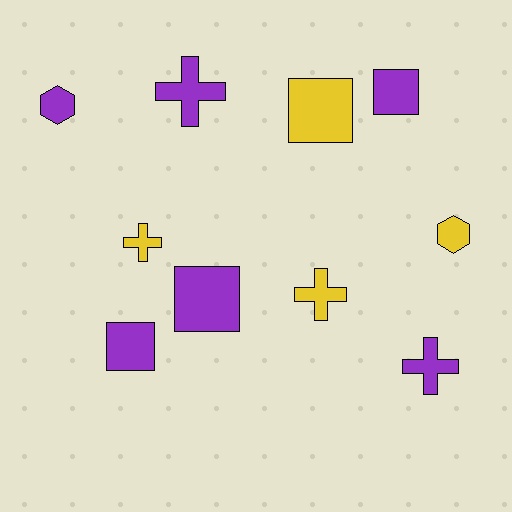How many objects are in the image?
There are 10 objects.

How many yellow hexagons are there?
There is 1 yellow hexagon.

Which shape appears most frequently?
Cross, with 4 objects.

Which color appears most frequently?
Purple, with 6 objects.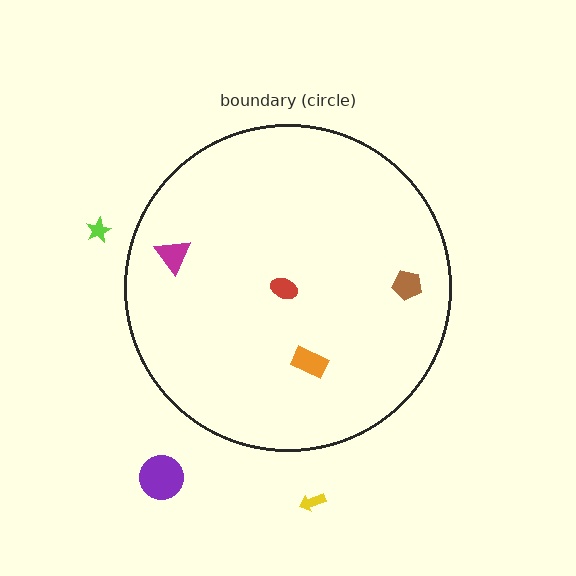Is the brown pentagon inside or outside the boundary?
Inside.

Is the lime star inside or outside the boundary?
Outside.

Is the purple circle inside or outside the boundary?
Outside.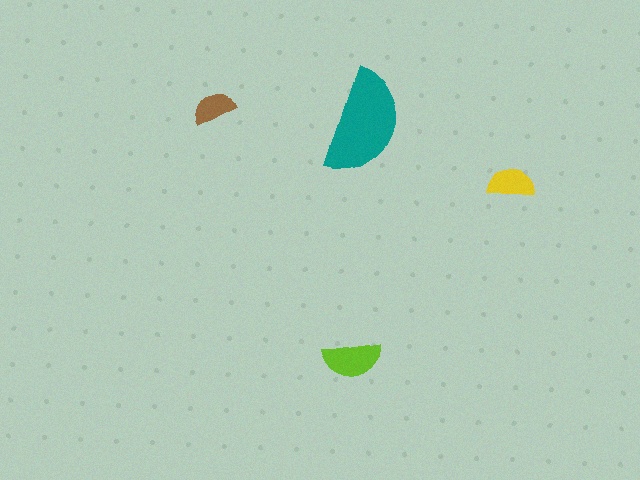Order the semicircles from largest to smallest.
the teal one, the lime one, the yellow one, the brown one.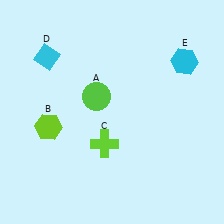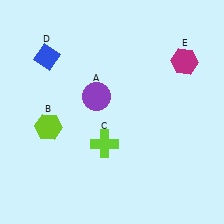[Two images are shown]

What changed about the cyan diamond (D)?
In Image 1, D is cyan. In Image 2, it changed to blue.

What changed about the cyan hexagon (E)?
In Image 1, E is cyan. In Image 2, it changed to magenta.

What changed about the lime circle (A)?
In Image 1, A is lime. In Image 2, it changed to purple.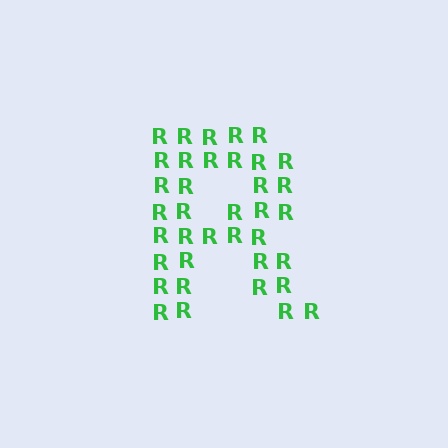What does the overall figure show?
The overall figure shows the letter R.